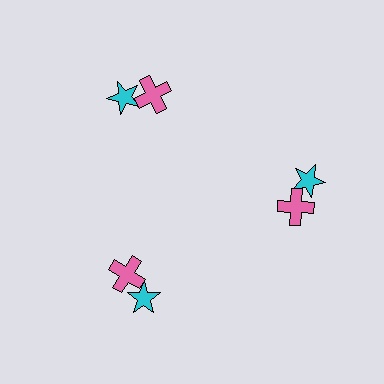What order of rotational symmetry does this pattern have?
This pattern has 3-fold rotational symmetry.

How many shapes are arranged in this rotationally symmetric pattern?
There are 6 shapes, arranged in 3 groups of 2.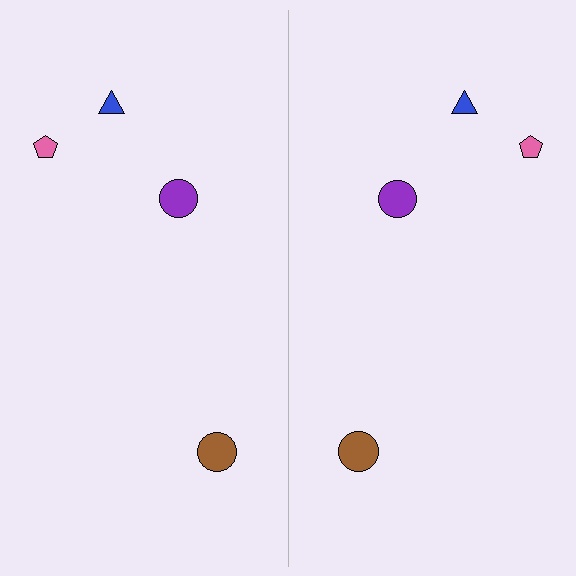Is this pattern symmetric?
Yes, this pattern has bilateral (reflection) symmetry.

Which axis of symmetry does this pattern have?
The pattern has a vertical axis of symmetry running through the center of the image.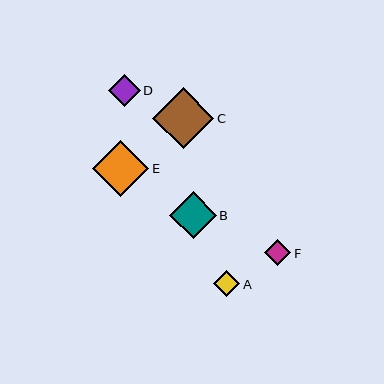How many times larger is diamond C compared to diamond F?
Diamond C is approximately 2.3 times the size of diamond F.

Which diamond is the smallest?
Diamond A is the smallest with a size of approximately 26 pixels.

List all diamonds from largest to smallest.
From largest to smallest: C, E, B, D, F, A.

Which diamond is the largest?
Diamond C is the largest with a size of approximately 61 pixels.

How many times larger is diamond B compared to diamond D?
Diamond B is approximately 1.5 times the size of diamond D.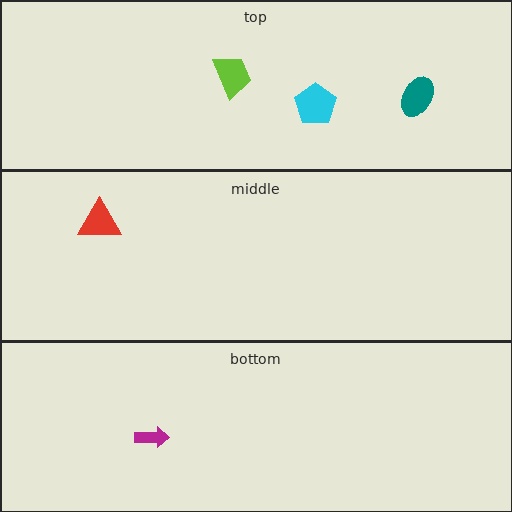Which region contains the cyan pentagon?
The top region.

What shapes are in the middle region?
The red triangle.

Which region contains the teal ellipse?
The top region.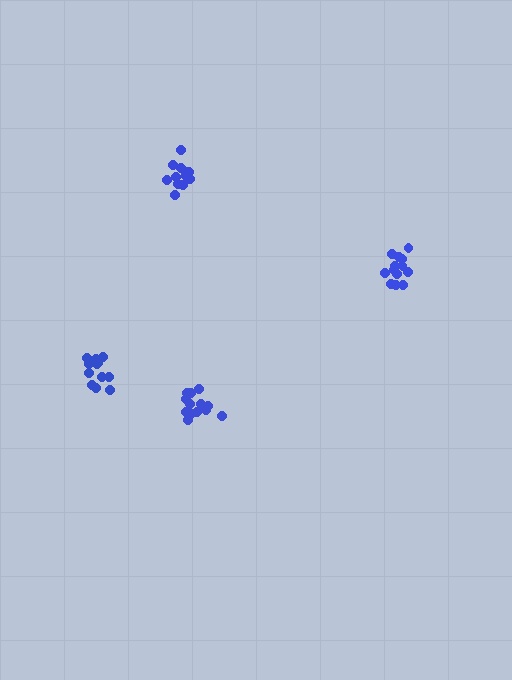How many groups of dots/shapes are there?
There are 4 groups.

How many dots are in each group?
Group 1: 13 dots, Group 2: 13 dots, Group 3: 13 dots, Group 4: 12 dots (51 total).